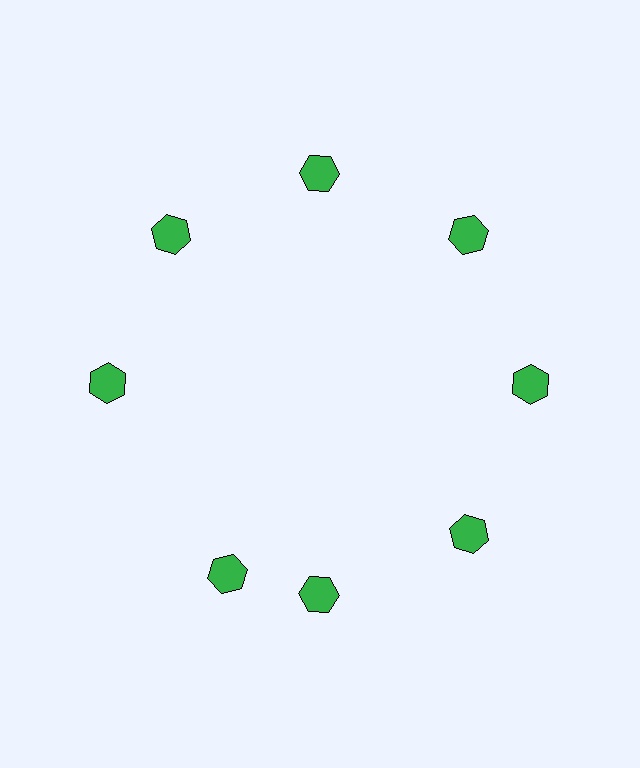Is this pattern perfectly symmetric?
No. The 8 green hexagons are arranged in a ring, but one element near the 8 o'clock position is rotated out of alignment along the ring, breaking the 8-fold rotational symmetry.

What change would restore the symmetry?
The symmetry would be restored by rotating it back into even spacing with its neighbors so that all 8 hexagons sit at equal angles and equal distance from the center.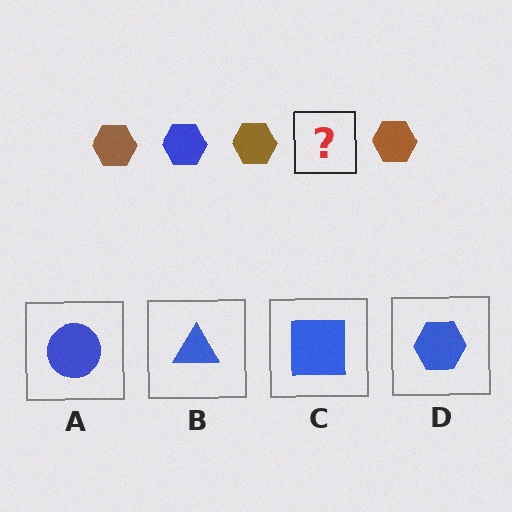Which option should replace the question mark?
Option D.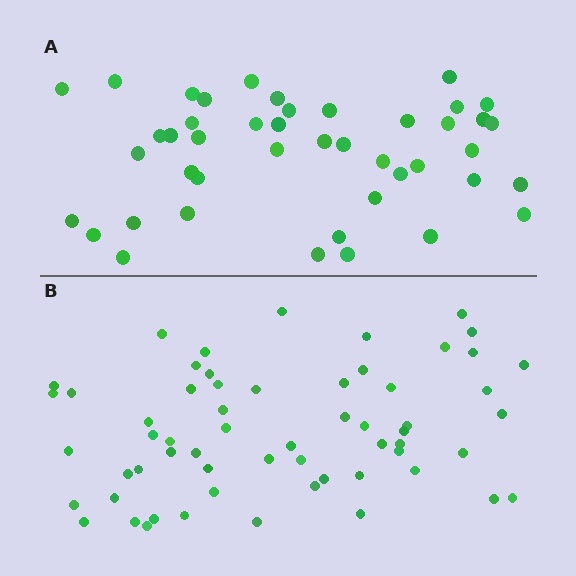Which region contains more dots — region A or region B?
Region B (the bottom region) has more dots.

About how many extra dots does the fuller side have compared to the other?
Region B has approximately 15 more dots than region A.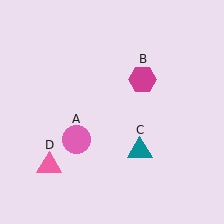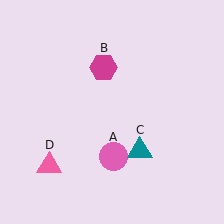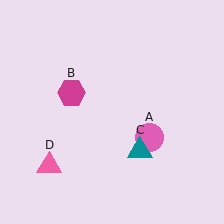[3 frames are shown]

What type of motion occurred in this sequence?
The pink circle (object A), magenta hexagon (object B) rotated counterclockwise around the center of the scene.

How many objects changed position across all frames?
2 objects changed position: pink circle (object A), magenta hexagon (object B).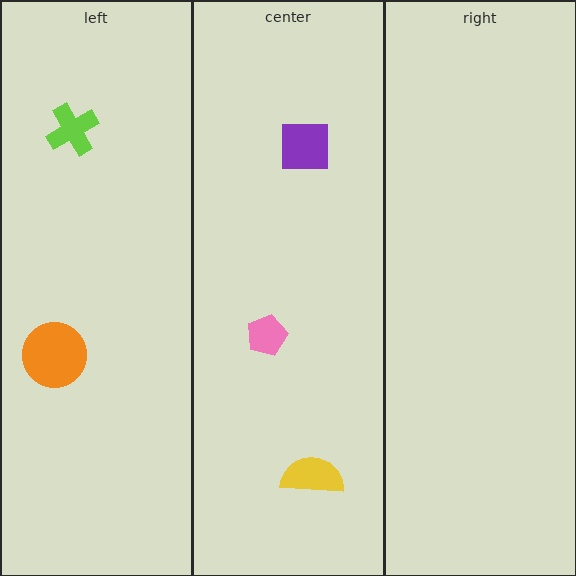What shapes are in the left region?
The lime cross, the orange circle.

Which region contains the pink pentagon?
The center region.